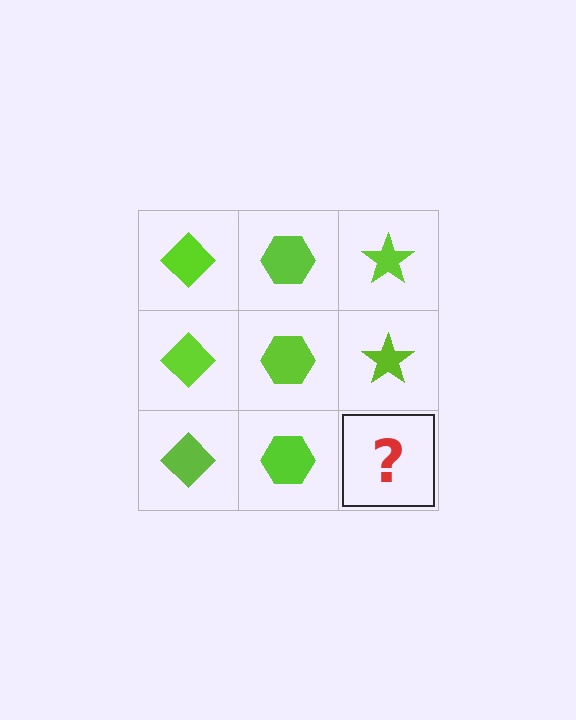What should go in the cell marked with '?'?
The missing cell should contain a lime star.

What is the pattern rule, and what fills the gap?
The rule is that each column has a consistent shape. The gap should be filled with a lime star.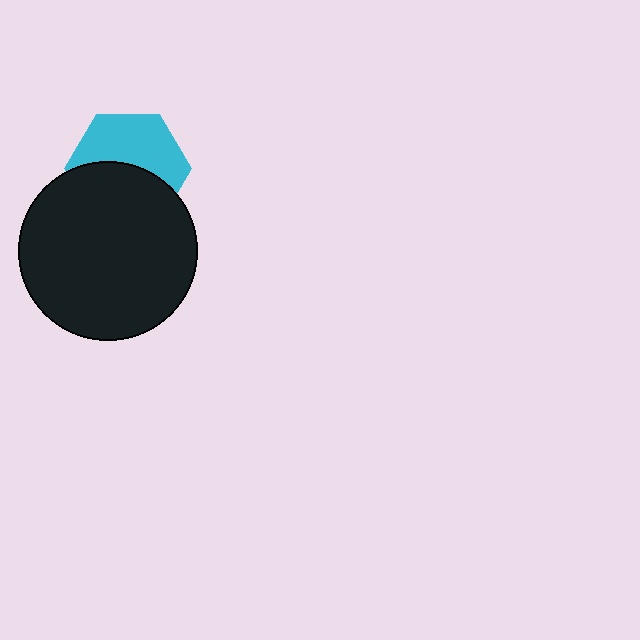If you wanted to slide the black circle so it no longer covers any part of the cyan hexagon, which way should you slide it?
Slide it down — that is the most direct way to separate the two shapes.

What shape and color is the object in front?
The object in front is a black circle.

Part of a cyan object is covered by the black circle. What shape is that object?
It is a hexagon.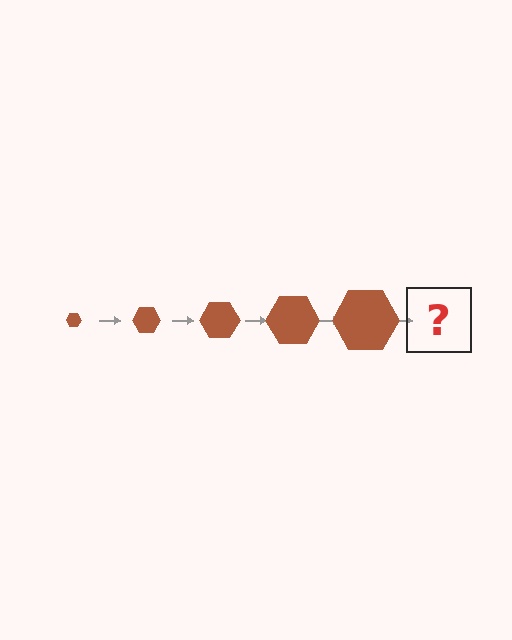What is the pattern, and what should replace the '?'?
The pattern is that the hexagon gets progressively larger each step. The '?' should be a brown hexagon, larger than the previous one.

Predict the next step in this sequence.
The next step is a brown hexagon, larger than the previous one.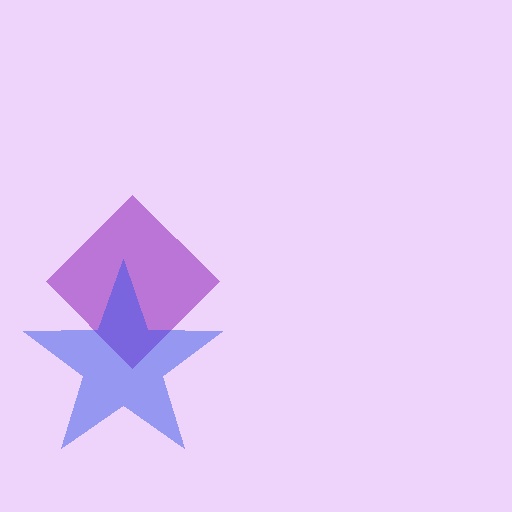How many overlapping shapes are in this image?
There are 2 overlapping shapes in the image.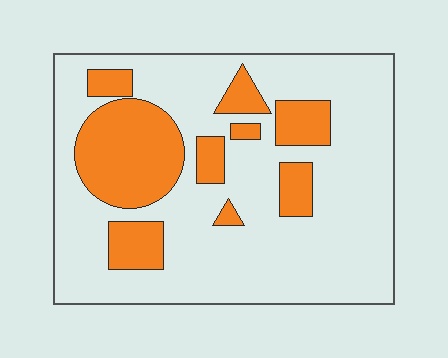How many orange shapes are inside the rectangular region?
9.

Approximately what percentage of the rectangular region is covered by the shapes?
Approximately 25%.